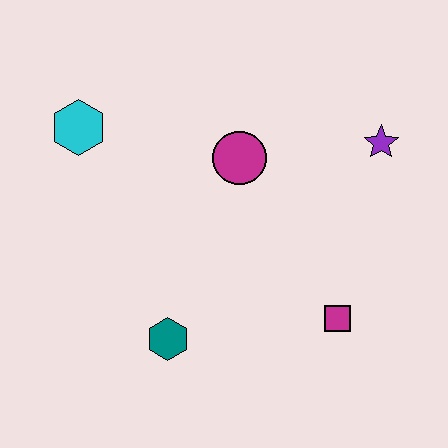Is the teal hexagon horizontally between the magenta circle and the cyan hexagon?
Yes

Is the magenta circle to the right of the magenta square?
No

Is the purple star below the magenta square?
No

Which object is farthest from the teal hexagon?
The purple star is farthest from the teal hexagon.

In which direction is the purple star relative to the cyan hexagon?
The purple star is to the right of the cyan hexagon.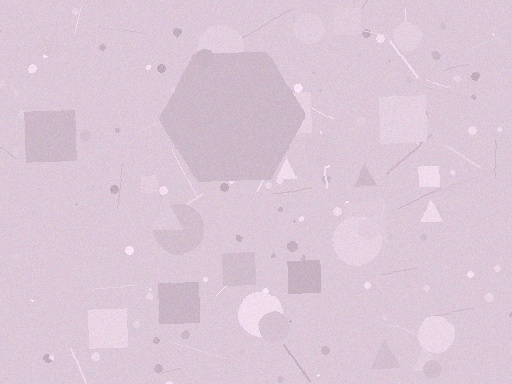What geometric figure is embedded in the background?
A hexagon is embedded in the background.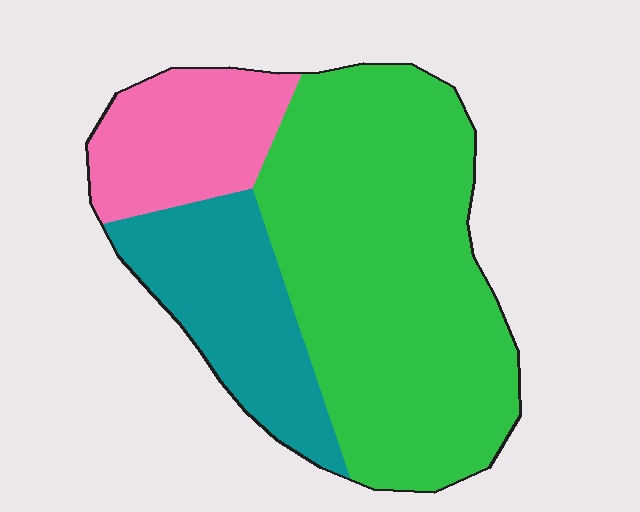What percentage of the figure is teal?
Teal covers roughly 20% of the figure.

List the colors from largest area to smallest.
From largest to smallest: green, teal, pink.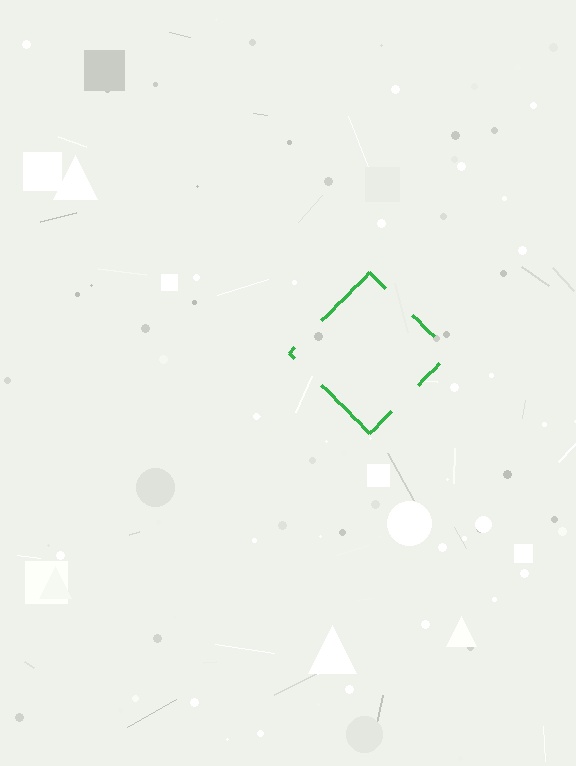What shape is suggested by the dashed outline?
The dashed outline suggests a diamond.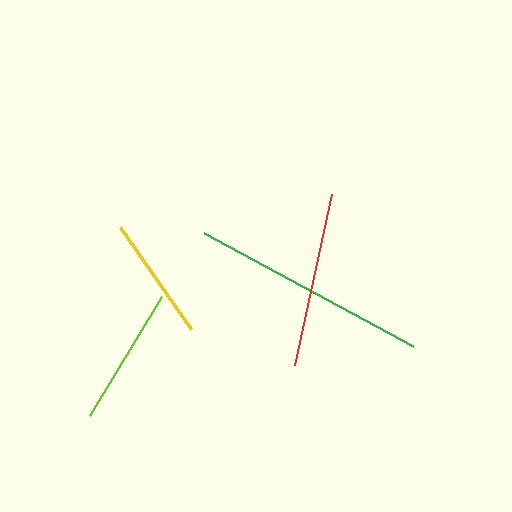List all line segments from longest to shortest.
From longest to shortest: green, red, lime, yellow.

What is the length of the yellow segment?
The yellow segment is approximately 125 pixels long.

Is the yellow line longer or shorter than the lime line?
The lime line is longer than the yellow line.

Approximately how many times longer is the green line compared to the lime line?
The green line is approximately 1.7 times the length of the lime line.